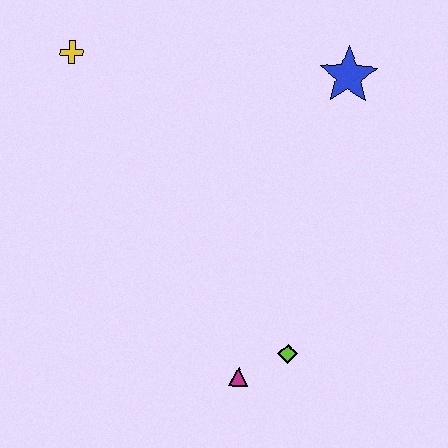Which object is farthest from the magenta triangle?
The yellow cross is farthest from the magenta triangle.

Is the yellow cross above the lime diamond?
Yes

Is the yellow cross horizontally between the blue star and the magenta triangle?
No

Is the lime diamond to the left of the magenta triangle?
No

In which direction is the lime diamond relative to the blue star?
The lime diamond is below the blue star.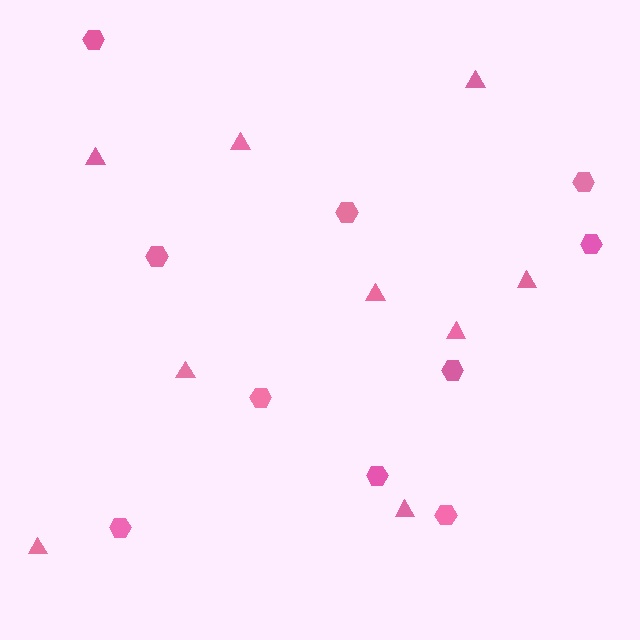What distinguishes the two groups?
There are 2 groups: one group of triangles (9) and one group of hexagons (10).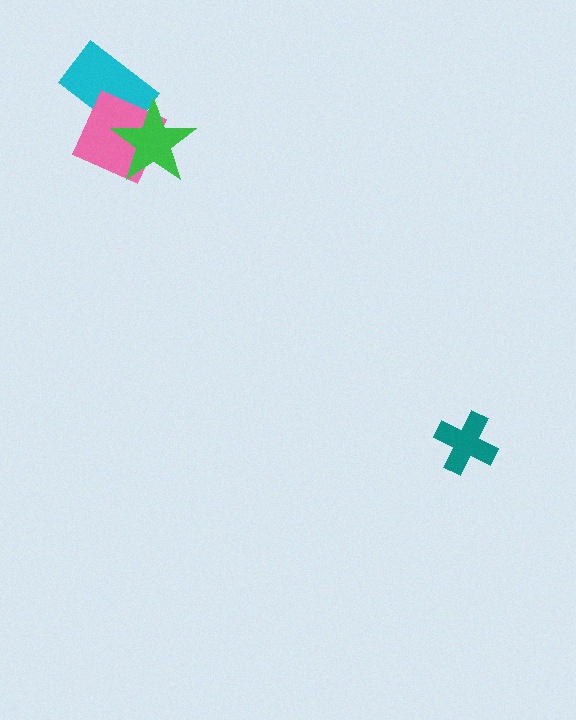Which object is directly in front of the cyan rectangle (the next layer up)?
The pink diamond is directly in front of the cyan rectangle.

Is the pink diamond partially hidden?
Yes, it is partially covered by another shape.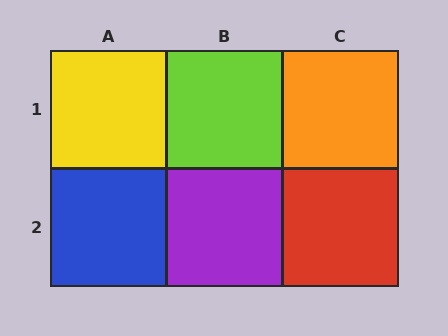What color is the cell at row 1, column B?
Lime.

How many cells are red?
1 cell is red.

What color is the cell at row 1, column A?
Yellow.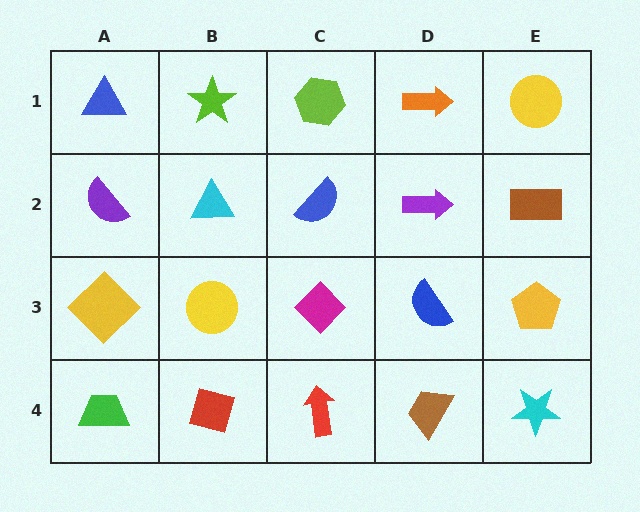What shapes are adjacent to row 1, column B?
A cyan triangle (row 2, column B), a blue triangle (row 1, column A), a lime hexagon (row 1, column C).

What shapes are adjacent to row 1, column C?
A blue semicircle (row 2, column C), a lime star (row 1, column B), an orange arrow (row 1, column D).